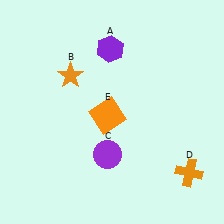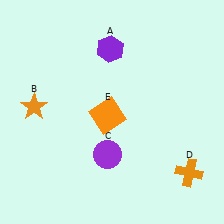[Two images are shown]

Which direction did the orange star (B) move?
The orange star (B) moved left.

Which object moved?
The orange star (B) moved left.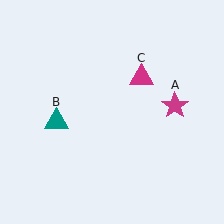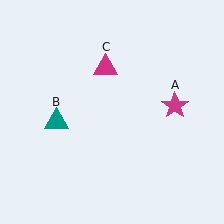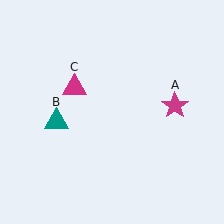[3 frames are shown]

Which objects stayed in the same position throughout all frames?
Magenta star (object A) and teal triangle (object B) remained stationary.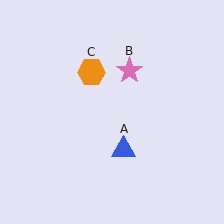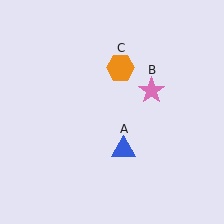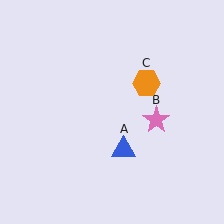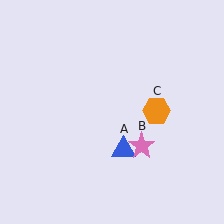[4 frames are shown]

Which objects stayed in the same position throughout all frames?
Blue triangle (object A) remained stationary.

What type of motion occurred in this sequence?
The pink star (object B), orange hexagon (object C) rotated clockwise around the center of the scene.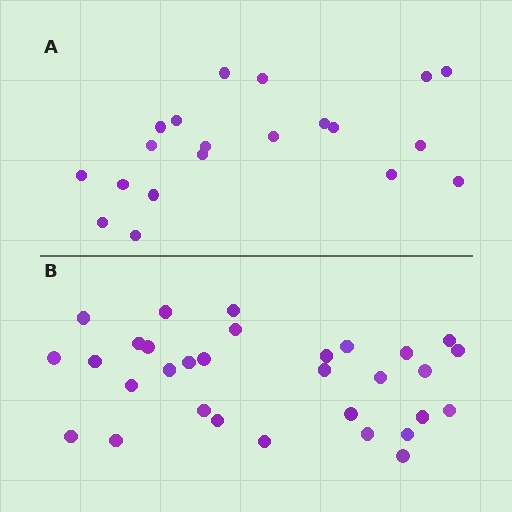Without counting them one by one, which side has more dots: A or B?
Region B (the bottom region) has more dots.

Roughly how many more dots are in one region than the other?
Region B has roughly 12 or so more dots than region A.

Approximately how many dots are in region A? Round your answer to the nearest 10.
About 20 dots.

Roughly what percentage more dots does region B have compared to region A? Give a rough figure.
About 55% more.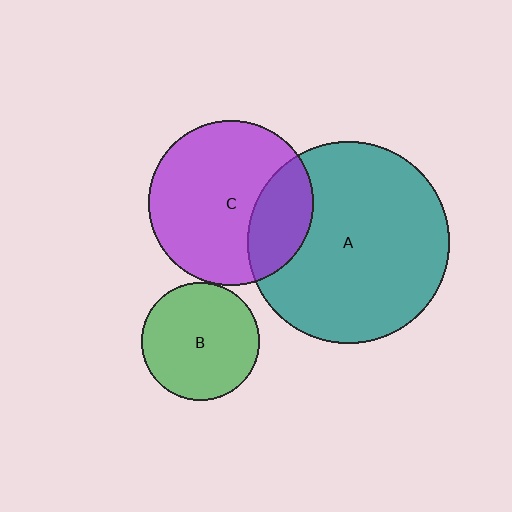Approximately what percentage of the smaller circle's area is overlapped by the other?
Approximately 25%.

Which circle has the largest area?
Circle A (teal).